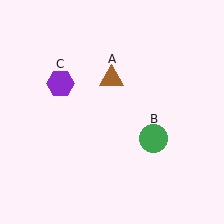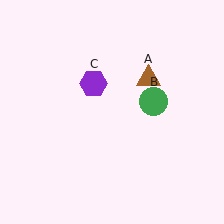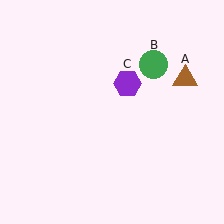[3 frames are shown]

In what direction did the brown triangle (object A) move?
The brown triangle (object A) moved right.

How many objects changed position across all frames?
3 objects changed position: brown triangle (object A), green circle (object B), purple hexagon (object C).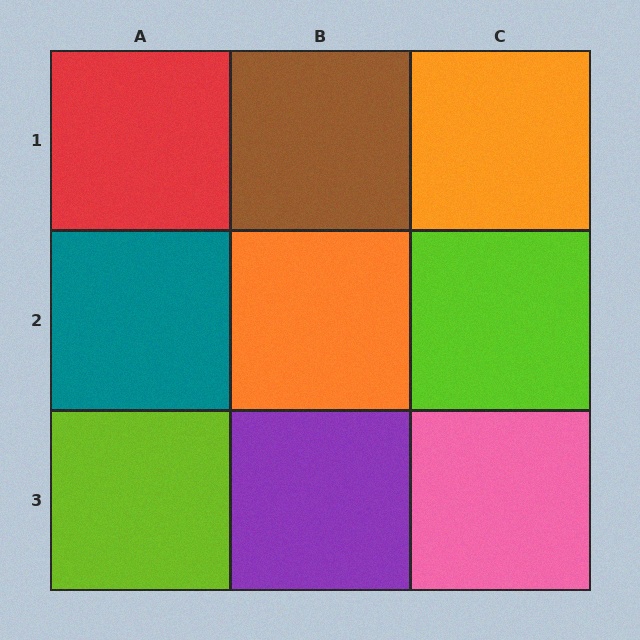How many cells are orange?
2 cells are orange.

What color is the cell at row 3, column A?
Lime.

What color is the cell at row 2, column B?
Orange.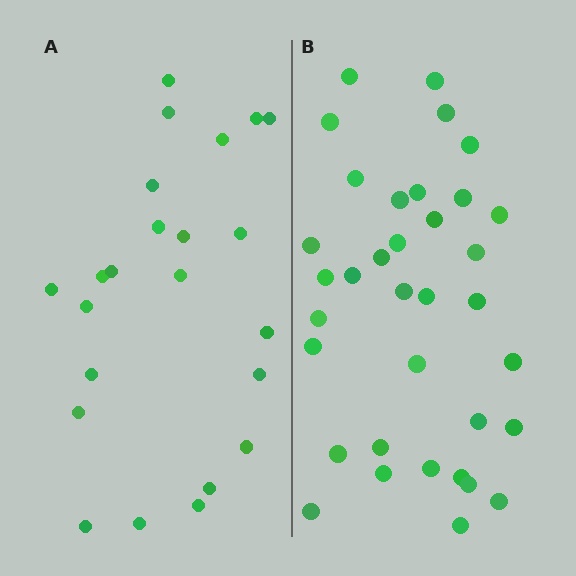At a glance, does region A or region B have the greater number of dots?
Region B (the right region) has more dots.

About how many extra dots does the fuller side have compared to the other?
Region B has roughly 12 or so more dots than region A.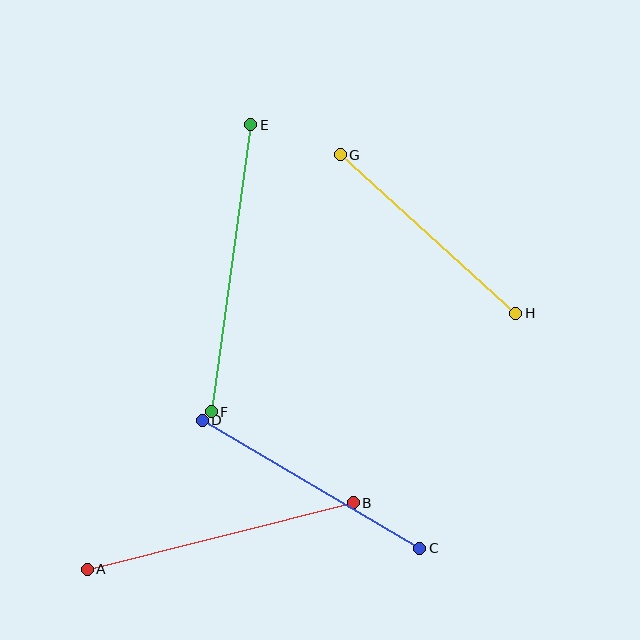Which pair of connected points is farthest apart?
Points E and F are farthest apart.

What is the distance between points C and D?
The distance is approximately 252 pixels.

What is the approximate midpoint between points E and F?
The midpoint is at approximately (231, 268) pixels.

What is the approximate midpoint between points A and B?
The midpoint is at approximately (220, 536) pixels.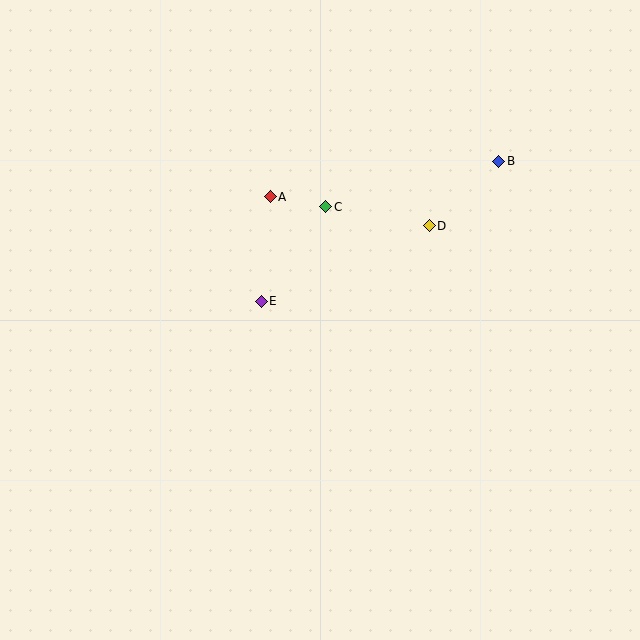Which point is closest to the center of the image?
Point E at (261, 301) is closest to the center.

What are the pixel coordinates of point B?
Point B is at (499, 161).